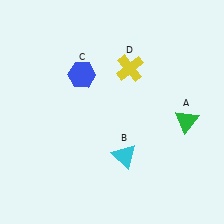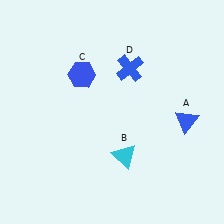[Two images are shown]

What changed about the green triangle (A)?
In Image 1, A is green. In Image 2, it changed to blue.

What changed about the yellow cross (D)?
In Image 1, D is yellow. In Image 2, it changed to blue.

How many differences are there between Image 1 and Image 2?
There are 2 differences between the two images.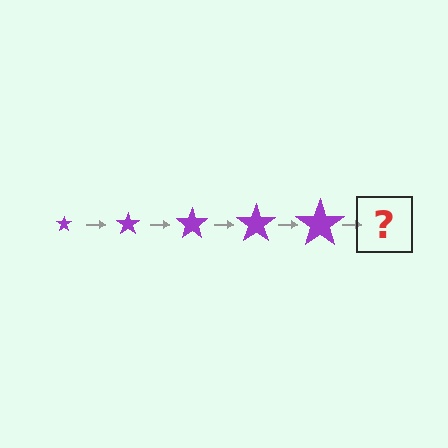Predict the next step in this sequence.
The next step is a purple star, larger than the previous one.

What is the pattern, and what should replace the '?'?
The pattern is that the star gets progressively larger each step. The '?' should be a purple star, larger than the previous one.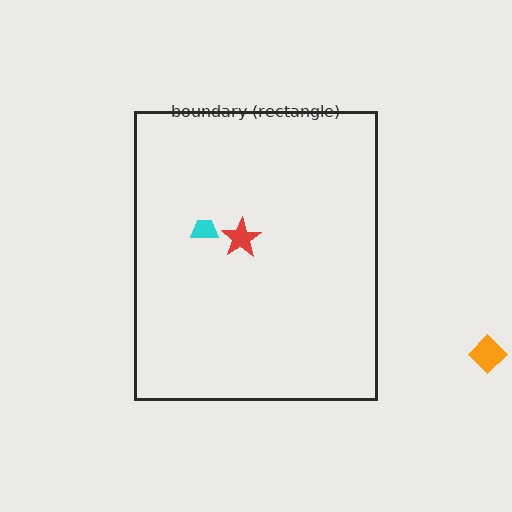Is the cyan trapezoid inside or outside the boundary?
Inside.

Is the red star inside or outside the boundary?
Inside.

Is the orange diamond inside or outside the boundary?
Outside.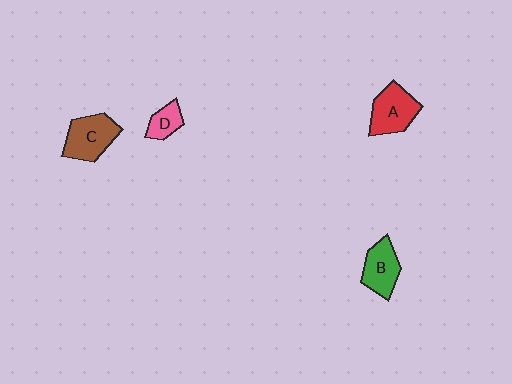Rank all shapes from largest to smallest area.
From largest to smallest: C (brown), A (red), B (green), D (pink).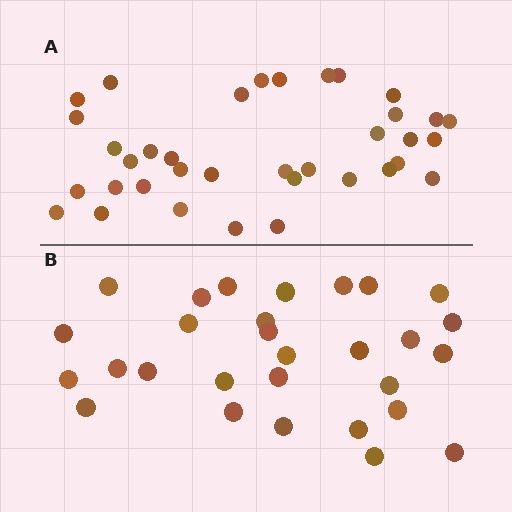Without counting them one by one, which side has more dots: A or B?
Region A (the top region) has more dots.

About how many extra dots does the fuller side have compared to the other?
Region A has roughly 8 or so more dots than region B.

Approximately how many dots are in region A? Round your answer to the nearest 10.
About 40 dots. (The exact count is 36, which rounds to 40.)